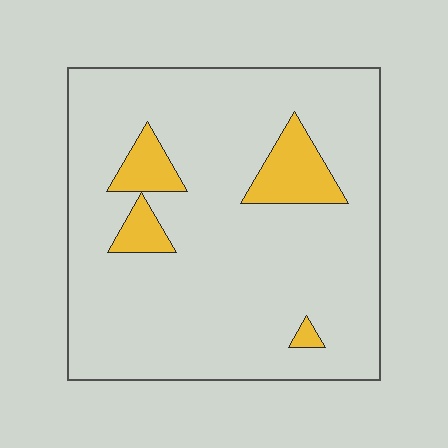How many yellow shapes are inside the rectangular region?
4.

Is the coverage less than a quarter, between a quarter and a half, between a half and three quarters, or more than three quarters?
Less than a quarter.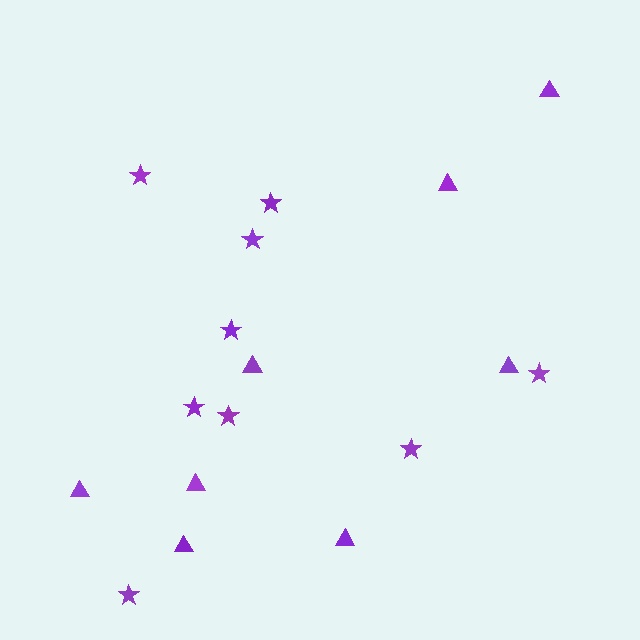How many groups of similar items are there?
There are 2 groups: one group of triangles (8) and one group of stars (9).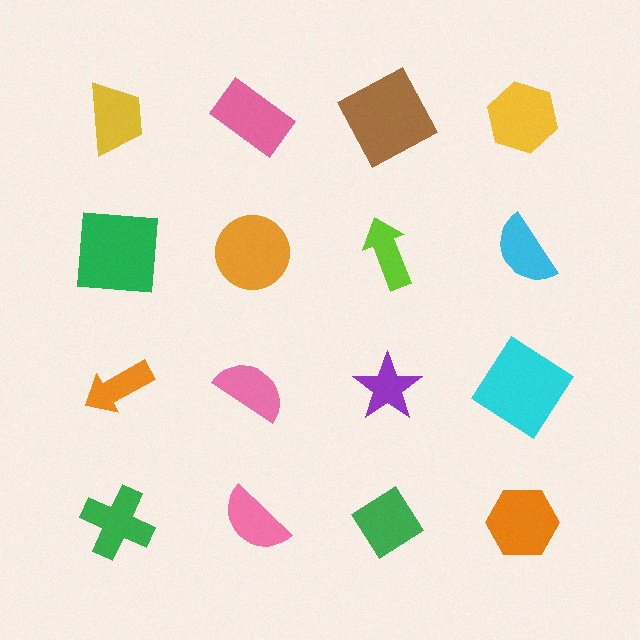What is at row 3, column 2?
A pink semicircle.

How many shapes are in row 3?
4 shapes.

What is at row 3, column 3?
A purple star.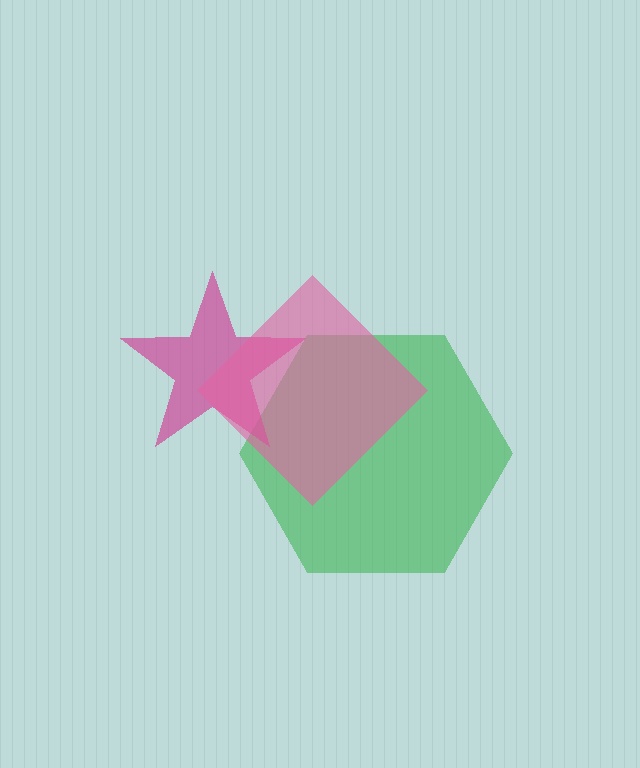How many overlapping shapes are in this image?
There are 3 overlapping shapes in the image.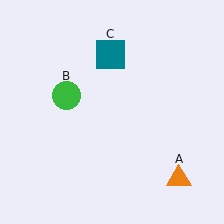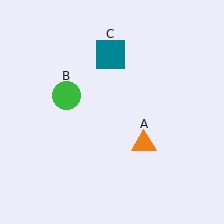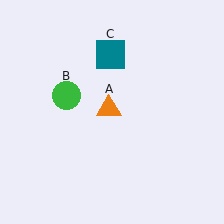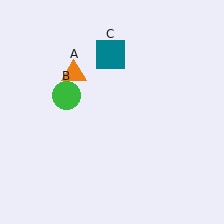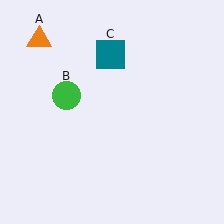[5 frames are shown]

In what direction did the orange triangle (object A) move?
The orange triangle (object A) moved up and to the left.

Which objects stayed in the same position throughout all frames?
Green circle (object B) and teal square (object C) remained stationary.